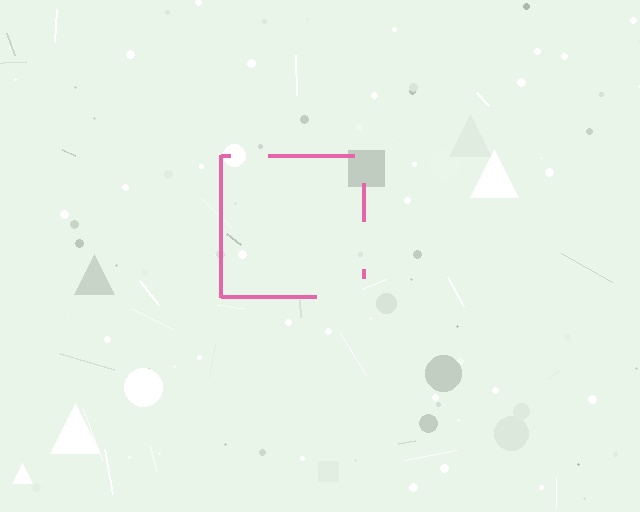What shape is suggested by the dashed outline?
The dashed outline suggests a square.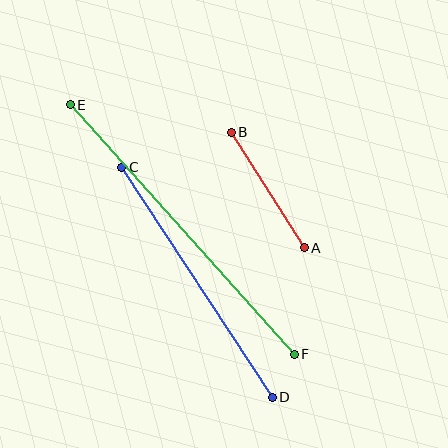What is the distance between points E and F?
The distance is approximately 336 pixels.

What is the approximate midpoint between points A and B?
The midpoint is at approximately (268, 190) pixels.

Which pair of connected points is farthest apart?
Points E and F are farthest apart.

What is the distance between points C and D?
The distance is approximately 275 pixels.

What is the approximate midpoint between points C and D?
The midpoint is at approximately (197, 282) pixels.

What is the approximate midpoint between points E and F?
The midpoint is at approximately (182, 229) pixels.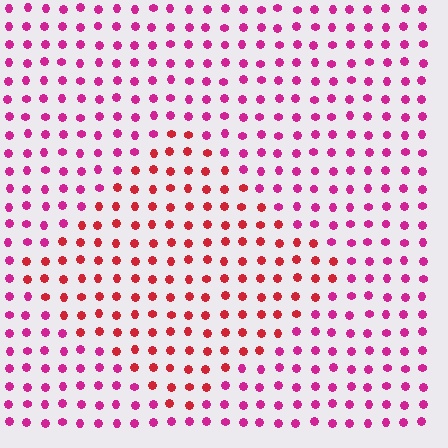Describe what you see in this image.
The image is filled with small magenta elements in a uniform arrangement. A diamond-shaped region is visible where the elements are tinted to a slightly different hue, forming a subtle color boundary.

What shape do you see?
I see a diamond.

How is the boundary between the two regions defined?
The boundary is defined purely by a slight shift in hue (about 34 degrees). Spacing, size, and orientation are identical on both sides.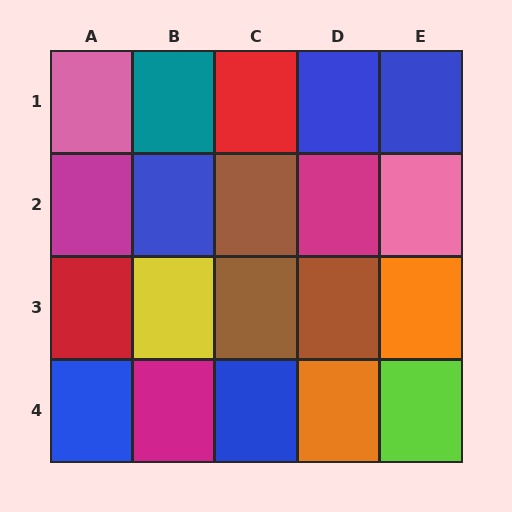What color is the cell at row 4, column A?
Blue.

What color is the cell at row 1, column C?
Red.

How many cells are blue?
5 cells are blue.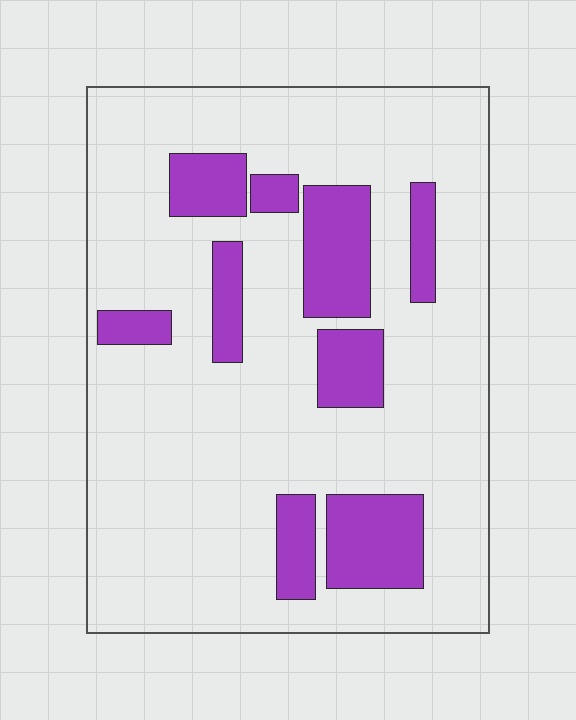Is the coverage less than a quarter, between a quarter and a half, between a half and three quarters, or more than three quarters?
Less than a quarter.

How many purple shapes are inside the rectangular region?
9.